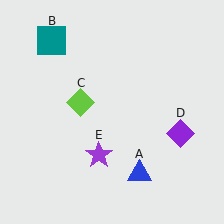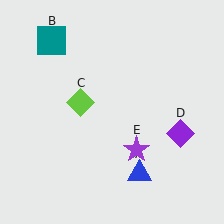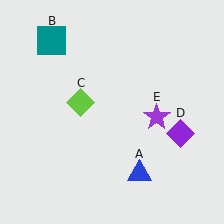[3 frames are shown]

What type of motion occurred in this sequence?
The purple star (object E) rotated counterclockwise around the center of the scene.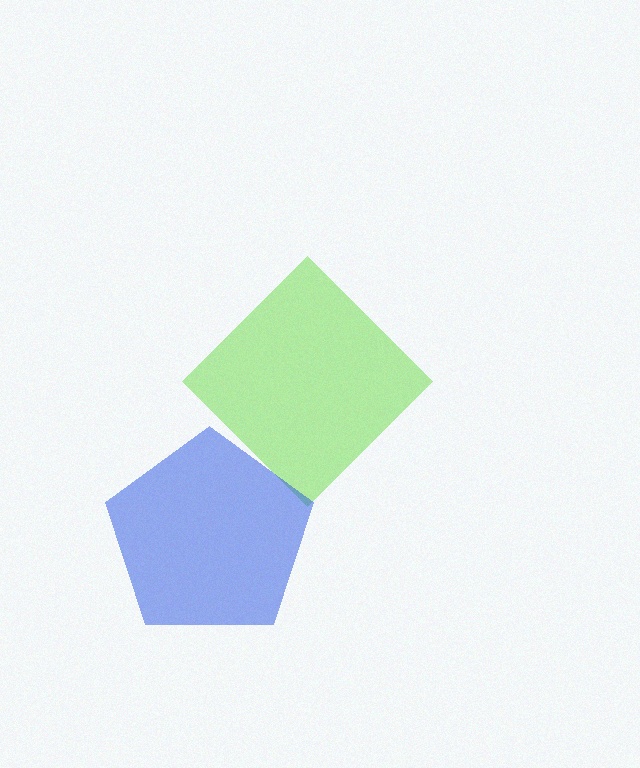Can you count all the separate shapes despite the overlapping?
Yes, there are 2 separate shapes.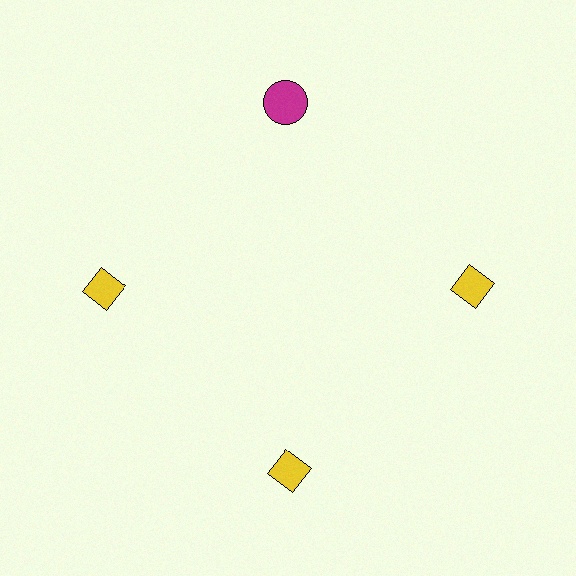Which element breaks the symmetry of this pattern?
The magenta circle at roughly the 12 o'clock position breaks the symmetry. All other shapes are yellow diamonds.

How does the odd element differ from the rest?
It differs in both color (magenta instead of yellow) and shape (circle instead of diamond).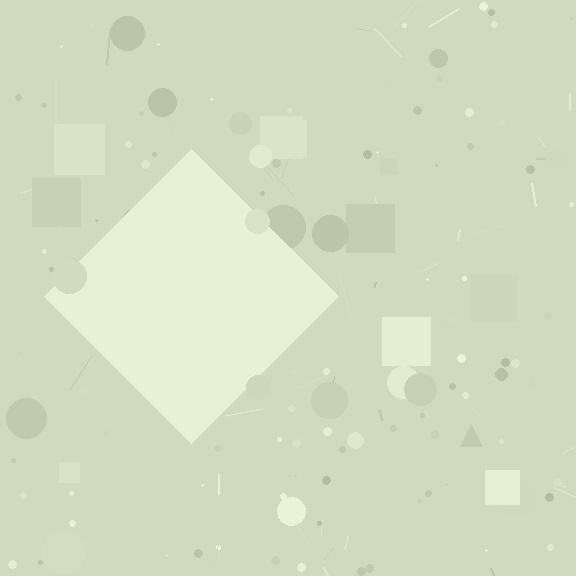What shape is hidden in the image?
A diamond is hidden in the image.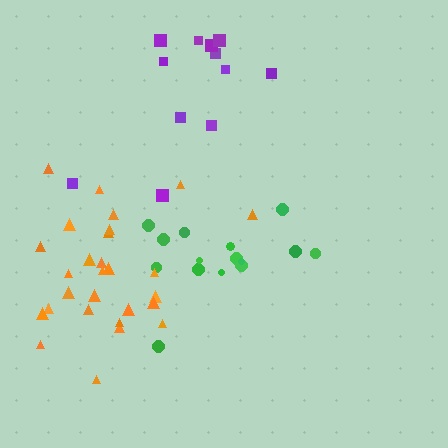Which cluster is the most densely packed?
Orange.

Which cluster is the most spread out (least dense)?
Purple.